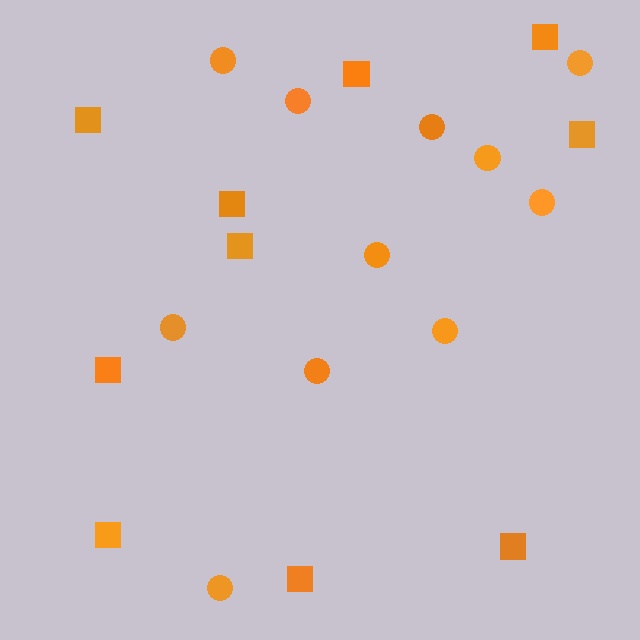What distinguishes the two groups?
There are 2 groups: one group of circles (11) and one group of squares (10).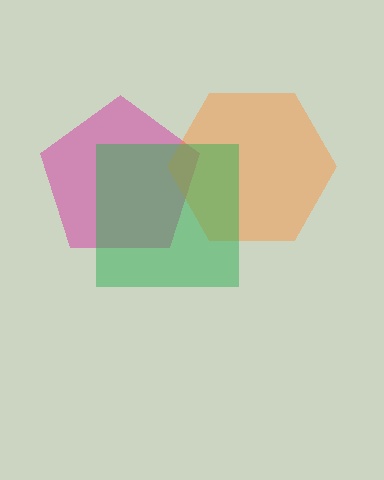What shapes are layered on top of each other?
The layered shapes are: a magenta pentagon, an orange hexagon, a green square.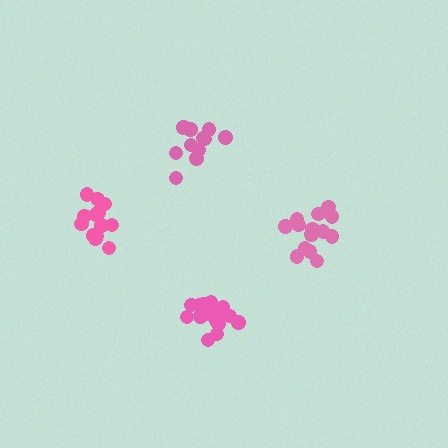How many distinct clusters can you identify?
There are 4 distinct clusters.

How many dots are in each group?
Group 1: 14 dots, Group 2: 17 dots, Group 3: 13 dots, Group 4: 11 dots (55 total).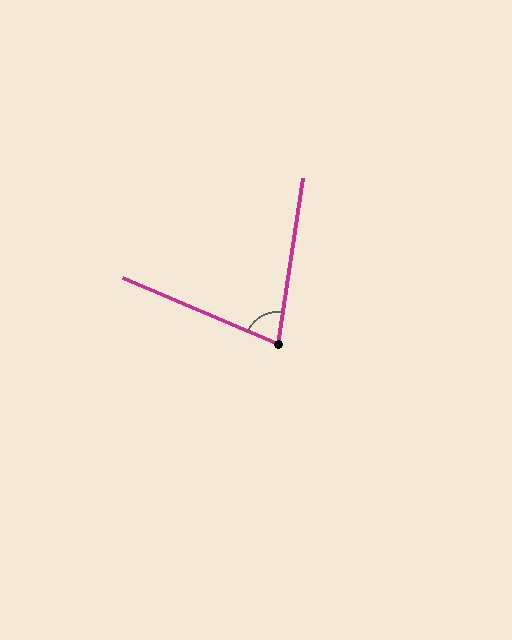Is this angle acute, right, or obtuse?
It is acute.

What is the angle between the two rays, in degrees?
Approximately 75 degrees.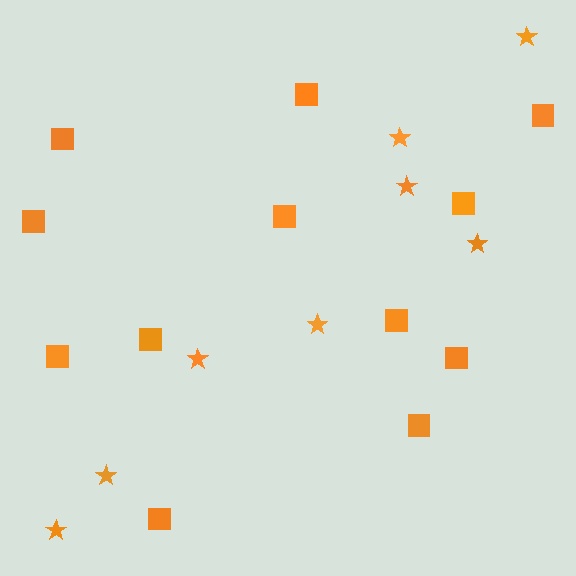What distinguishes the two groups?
There are 2 groups: one group of squares (12) and one group of stars (8).